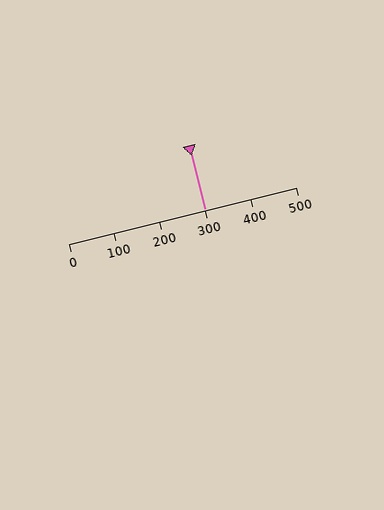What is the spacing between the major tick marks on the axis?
The major ticks are spaced 100 apart.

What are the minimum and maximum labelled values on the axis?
The axis runs from 0 to 500.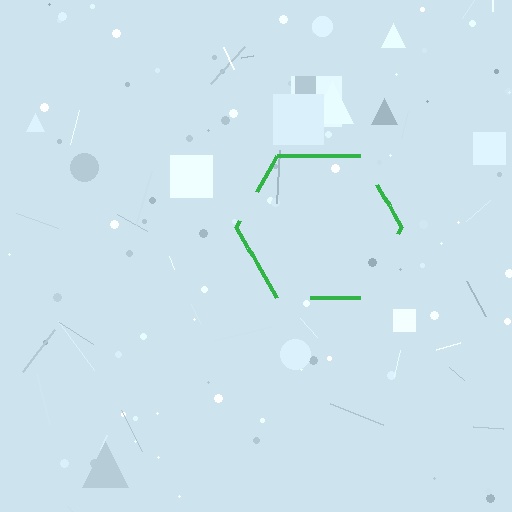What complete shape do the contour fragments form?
The contour fragments form a hexagon.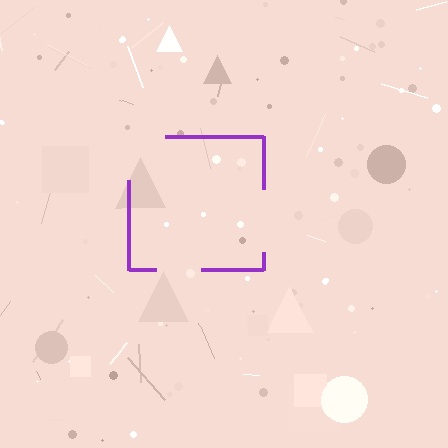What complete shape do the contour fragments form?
The contour fragments form a square.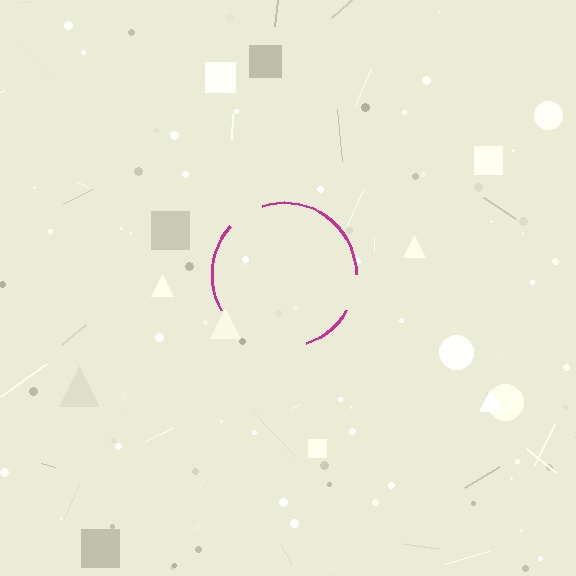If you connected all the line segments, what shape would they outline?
They would outline a circle.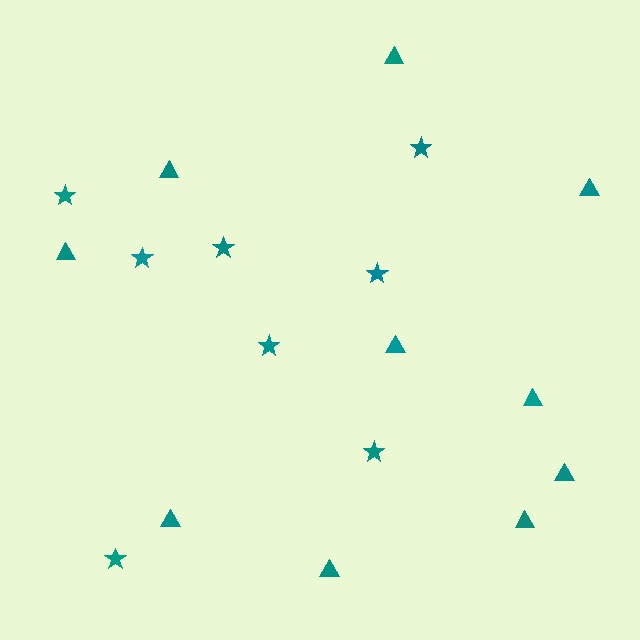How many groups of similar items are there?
There are 2 groups: one group of triangles (10) and one group of stars (8).